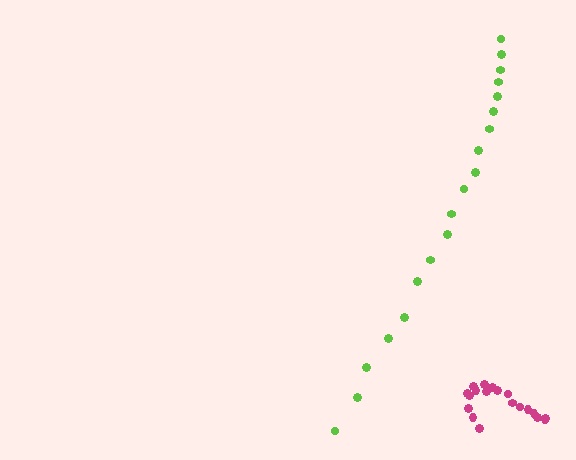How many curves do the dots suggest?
There are 2 distinct paths.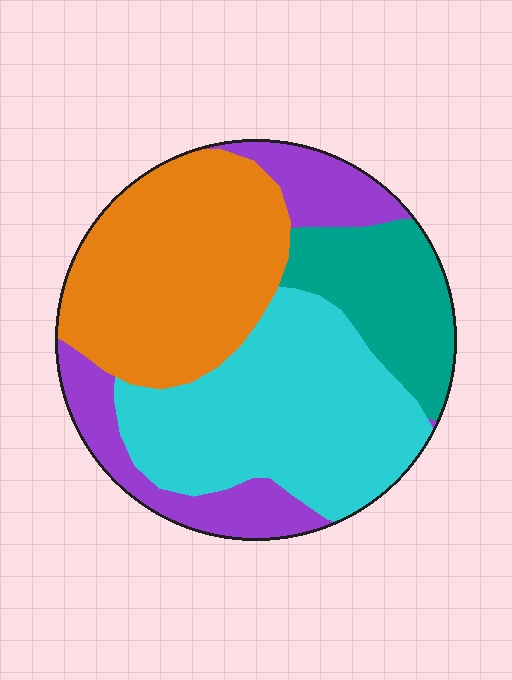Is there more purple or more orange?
Orange.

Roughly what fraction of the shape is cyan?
Cyan covers about 35% of the shape.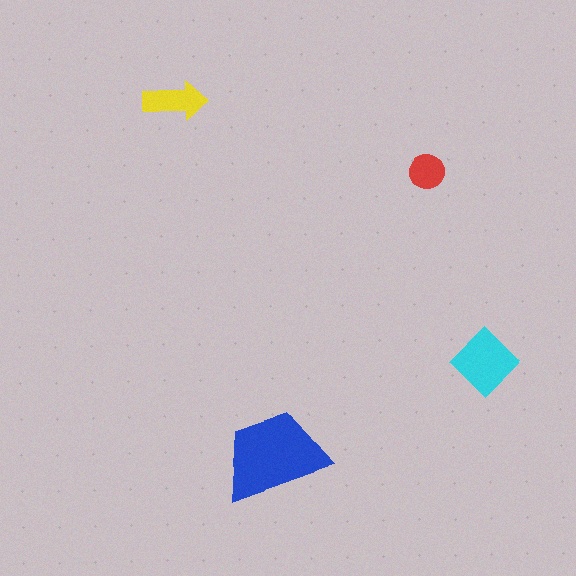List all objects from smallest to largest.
The red circle, the yellow arrow, the cyan diamond, the blue trapezoid.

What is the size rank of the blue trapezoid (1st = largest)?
1st.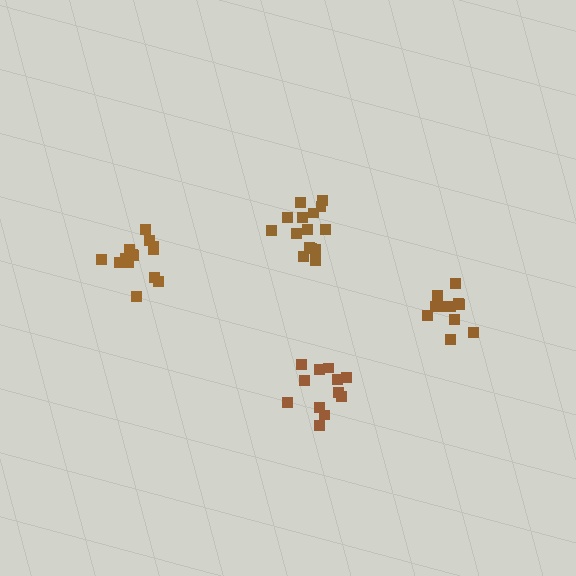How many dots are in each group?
Group 1: 12 dots, Group 2: 15 dots, Group 3: 11 dots, Group 4: 14 dots (52 total).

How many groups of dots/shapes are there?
There are 4 groups.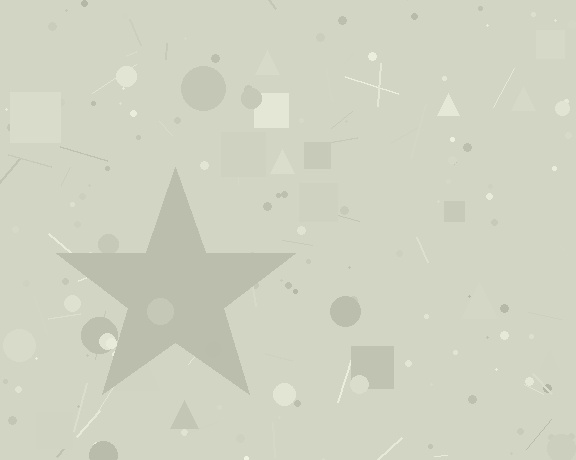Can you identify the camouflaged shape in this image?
The camouflaged shape is a star.